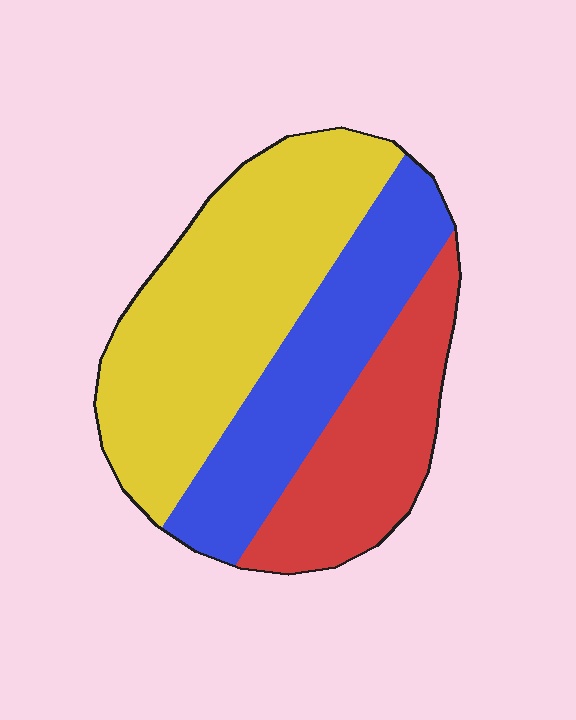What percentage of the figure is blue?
Blue covers around 30% of the figure.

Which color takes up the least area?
Red, at roughly 25%.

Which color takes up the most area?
Yellow, at roughly 45%.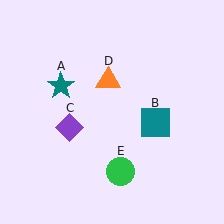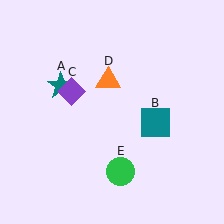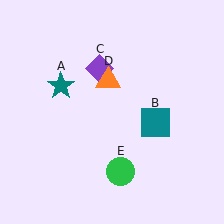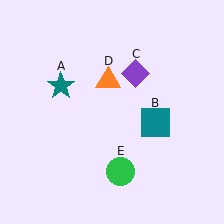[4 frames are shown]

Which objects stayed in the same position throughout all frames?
Teal star (object A) and teal square (object B) and orange triangle (object D) and green circle (object E) remained stationary.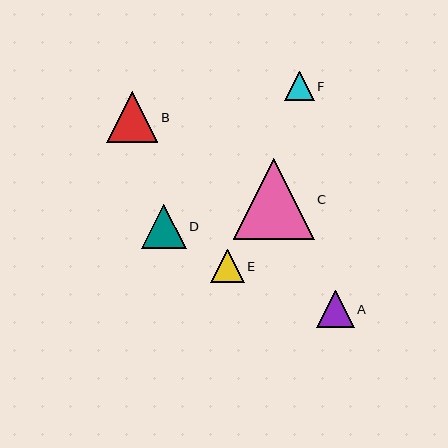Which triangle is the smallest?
Triangle F is the smallest with a size of approximately 29 pixels.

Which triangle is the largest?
Triangle C is the largest with a size of approximately 81 pixels.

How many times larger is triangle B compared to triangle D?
Triangle B is approximately 1.2 times the size of triangle D.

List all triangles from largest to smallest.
From largest to smallest: C, B, D, A, E, F.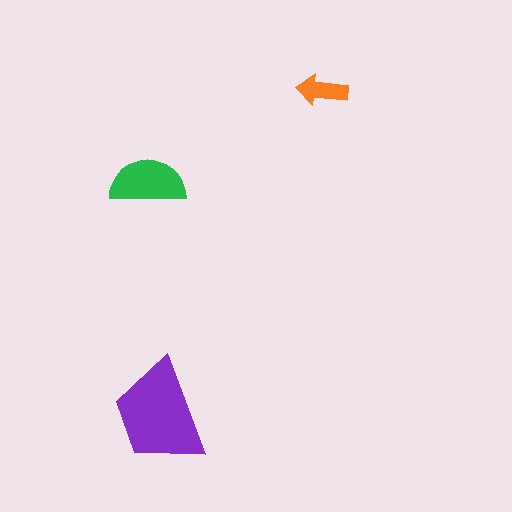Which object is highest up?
The orange arrow is topmost.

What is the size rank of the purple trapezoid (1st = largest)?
1st.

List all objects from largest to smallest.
The purple trapezoid, the green semicircle, the orange arrow.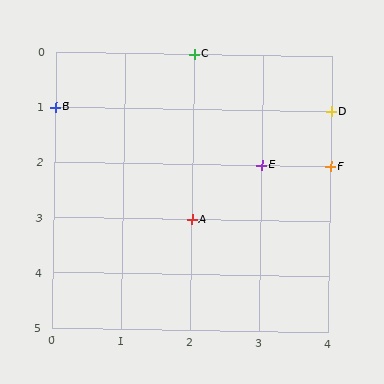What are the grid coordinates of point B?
Point B is at grid coordinates (0, 1).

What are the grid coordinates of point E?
Point E is at grid coordinates (3, 2).